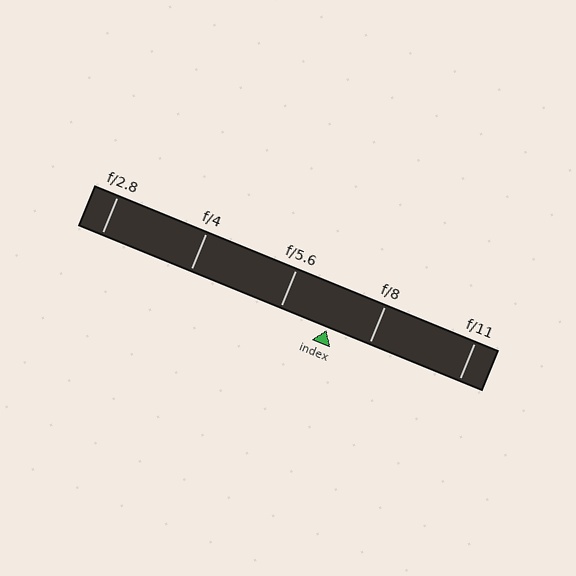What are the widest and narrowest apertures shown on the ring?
The widest aperture shown is f/2.8 and the narrowest is f/11.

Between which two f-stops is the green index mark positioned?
The index mark is between f/5.6 and f/8.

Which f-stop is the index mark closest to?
The index mark is closest to f/8.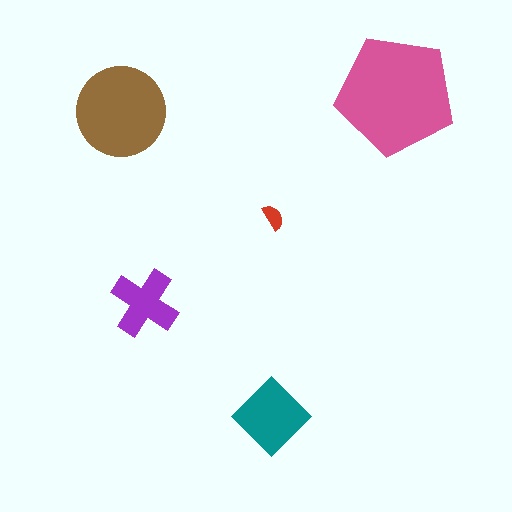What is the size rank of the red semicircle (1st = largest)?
5th.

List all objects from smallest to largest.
The red semicircle, the purple cross, the teal diamond, the brown circle, the pink pentagon.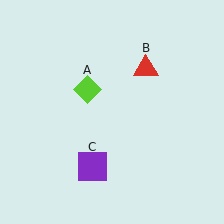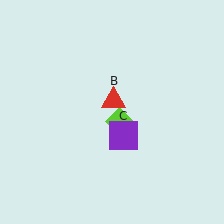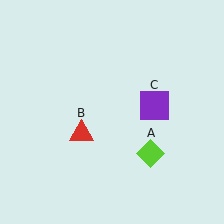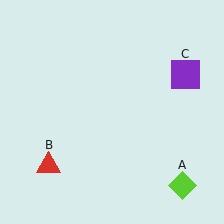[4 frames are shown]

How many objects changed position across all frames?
3 objects changed position: lime diamond (object A), red triangle (object B), purple square (object C).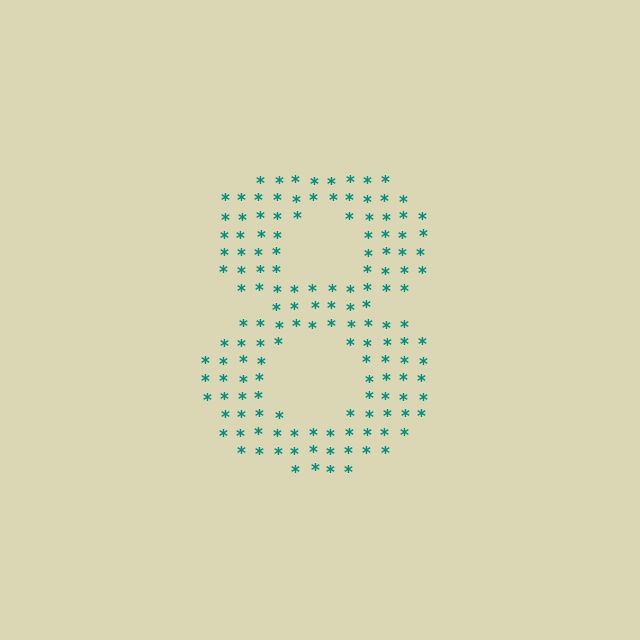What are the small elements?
The small elements are asterisks.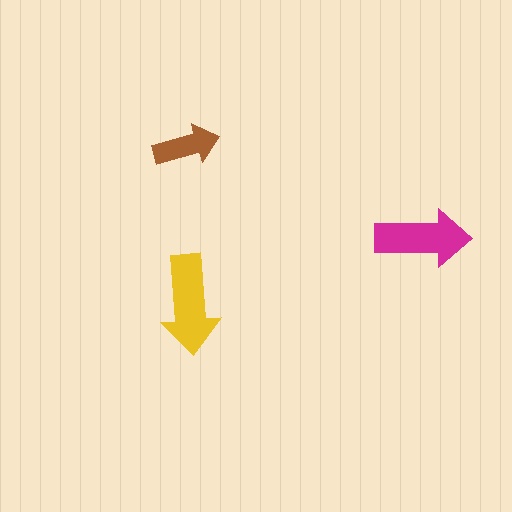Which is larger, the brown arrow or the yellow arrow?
The yellow one.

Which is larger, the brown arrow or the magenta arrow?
The magenta one.